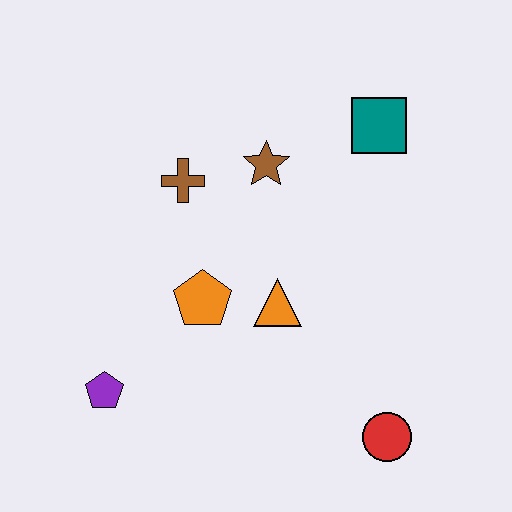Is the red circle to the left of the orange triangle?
No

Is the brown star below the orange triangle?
No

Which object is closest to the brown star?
The brown cross is closest to the brown star.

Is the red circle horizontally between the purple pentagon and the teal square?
No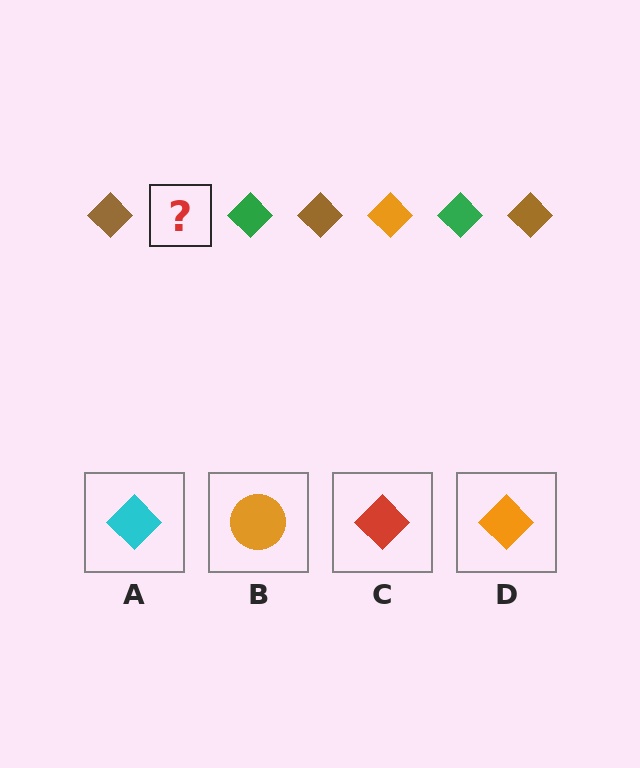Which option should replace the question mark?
Option D.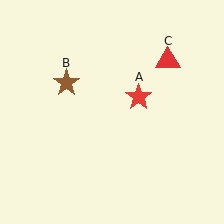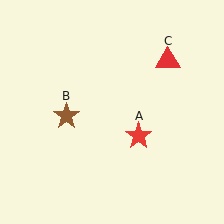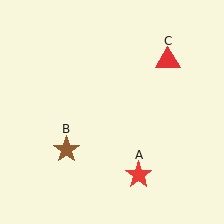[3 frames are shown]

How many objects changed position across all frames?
2 objects changed position: red star (object A), brown star (object B).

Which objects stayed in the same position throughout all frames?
Red triangle (object C) remained stationary.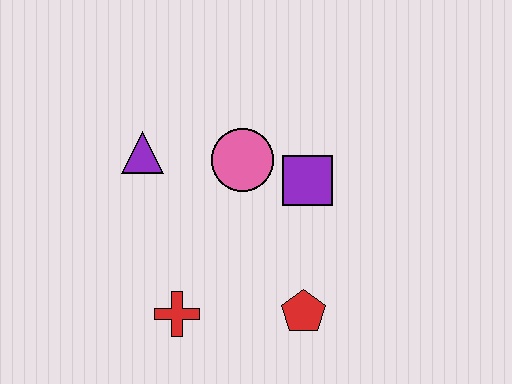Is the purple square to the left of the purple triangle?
No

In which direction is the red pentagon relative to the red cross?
The red pentagon is to the right of the red cross.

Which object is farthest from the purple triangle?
The red pentagon is farthest from the purple triangle.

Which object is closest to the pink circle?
The purple square is closest to the pink circle.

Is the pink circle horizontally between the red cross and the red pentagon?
Yes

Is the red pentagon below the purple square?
Yes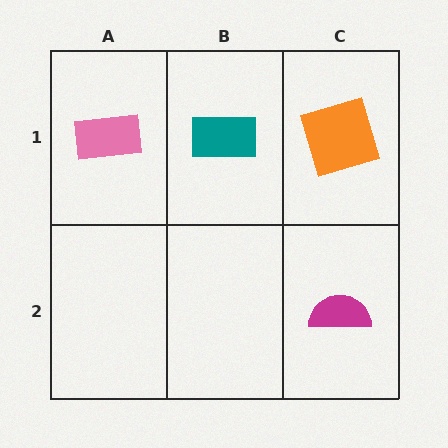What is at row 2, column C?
A magenta semicircle.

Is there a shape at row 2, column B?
No, that cell is empty.